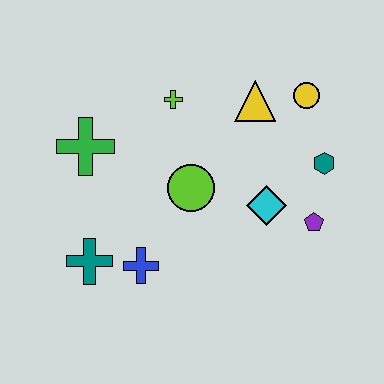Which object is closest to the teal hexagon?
The purple pentagon is closest to the teal hexagon.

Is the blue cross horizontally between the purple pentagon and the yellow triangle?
No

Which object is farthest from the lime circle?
The yellow circle is farthest from the lime circle.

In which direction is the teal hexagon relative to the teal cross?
The teal hexagon is to the right of the teal cross.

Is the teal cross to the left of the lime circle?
Yes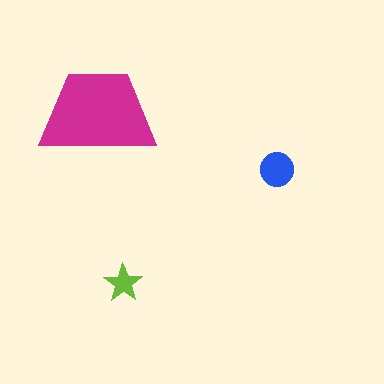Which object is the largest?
The magenta trapezoid.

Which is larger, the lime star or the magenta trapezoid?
The magenta trapezoid.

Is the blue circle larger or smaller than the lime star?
Larger.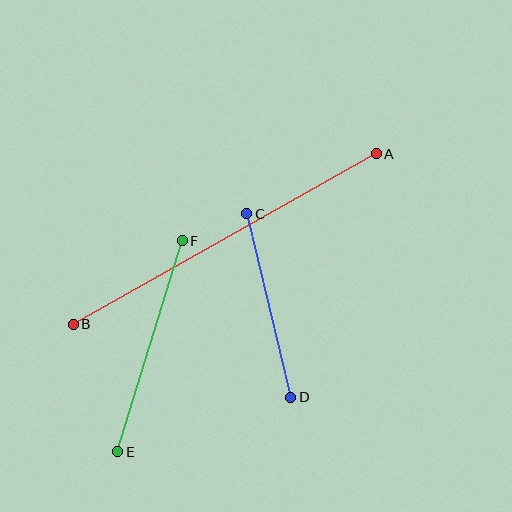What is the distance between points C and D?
The distance is approximately 188 pixels.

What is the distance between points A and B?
The distance is approximately 348 pixels.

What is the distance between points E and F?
The distance is approximately 220 pixels.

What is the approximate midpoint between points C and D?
The midpoint is at approximately (269, 306) pixels.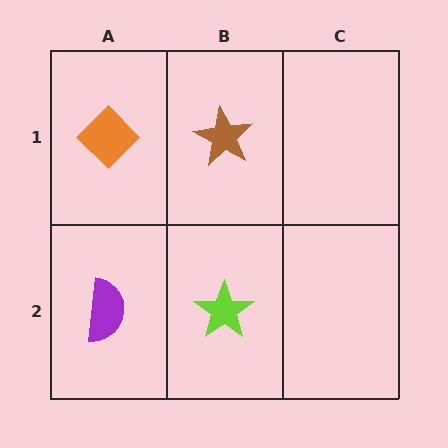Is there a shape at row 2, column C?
No, that cell is empty.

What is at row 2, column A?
A purple semicircle.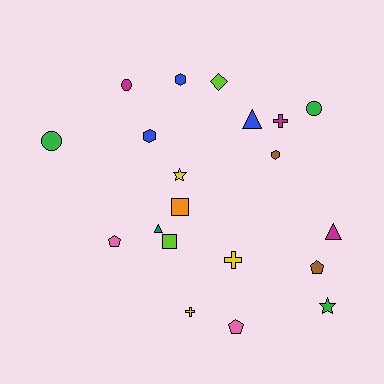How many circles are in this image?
There are 3 circles.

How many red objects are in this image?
There are no red objects.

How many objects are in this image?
There are 20 objects.